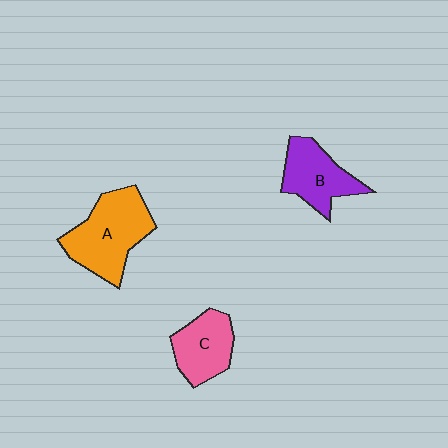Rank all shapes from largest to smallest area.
From largest to smallest: A (orange), B (purple), C (pink).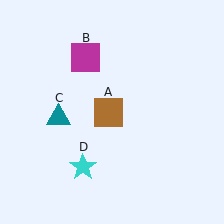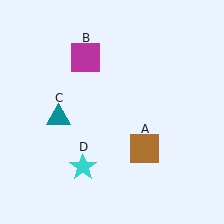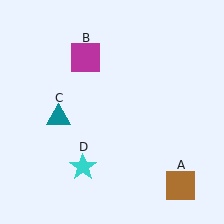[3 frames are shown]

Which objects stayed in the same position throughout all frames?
Magenta square (object B) and teal triangle (object C) and cyan star (object D) remained stationary.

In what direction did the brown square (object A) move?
The brown square (object A) moved down and to the right.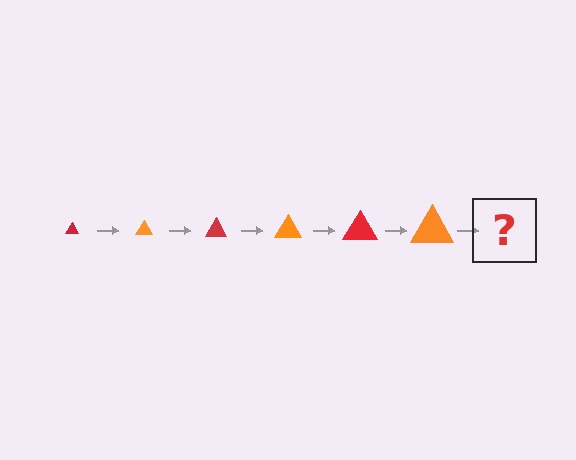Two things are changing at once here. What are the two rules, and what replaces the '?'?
The two rules are that the triangle grows larger each step and the color cycles through red and orange. The '?' should be a red triangle, larger than the previous one.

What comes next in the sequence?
The next element should be a red triangle, larger than the previous one.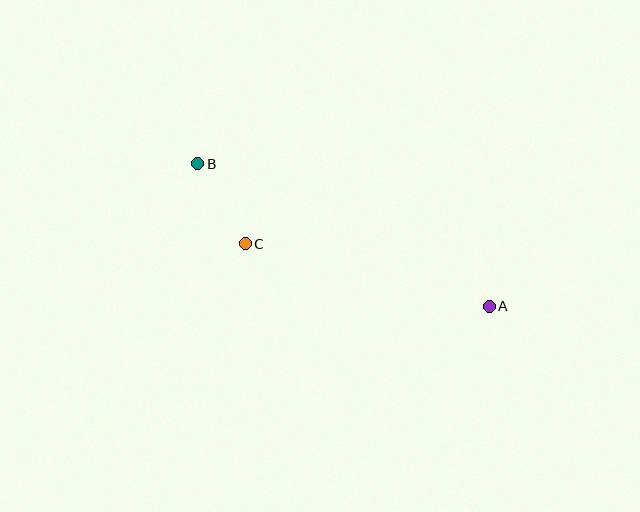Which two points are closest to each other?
Points B and C are closest to each other.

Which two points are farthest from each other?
Points A and B are farthest from each other.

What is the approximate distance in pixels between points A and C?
The distance between A and C is approximately 252 pixels.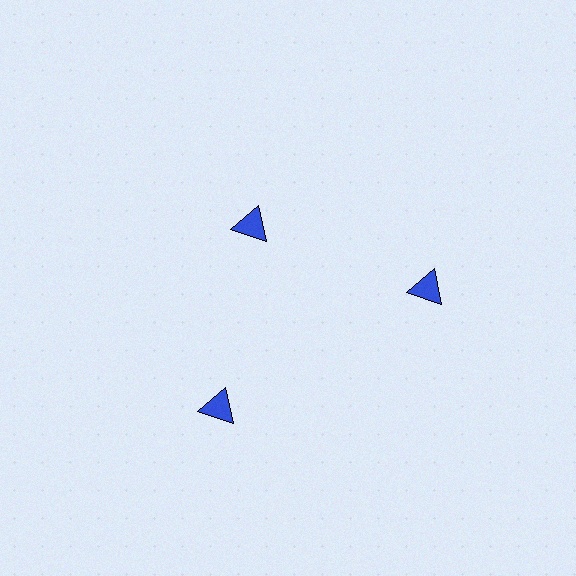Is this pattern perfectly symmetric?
No. The 3 blue triangles are arranged in a ring, but one element near the 11 o'clock position is pulled inward toward the center, breaking the 3-fold rotational symmetry.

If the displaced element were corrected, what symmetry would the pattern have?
It would have 3-fold rotational symmetry — the pattern would map onto itself every 120 degrees.